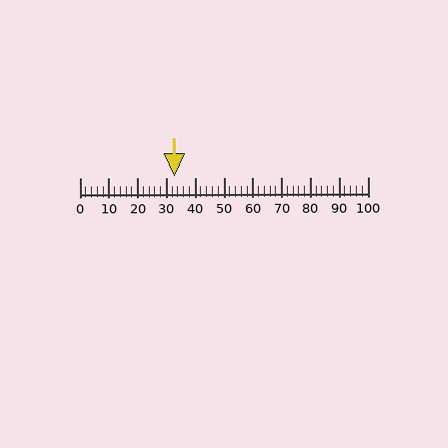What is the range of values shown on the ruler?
The ruler shows values from 0 to 100.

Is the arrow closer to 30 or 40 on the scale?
The arrow is closer to 30.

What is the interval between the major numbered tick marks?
The major tick marks are spaced 10 units apart.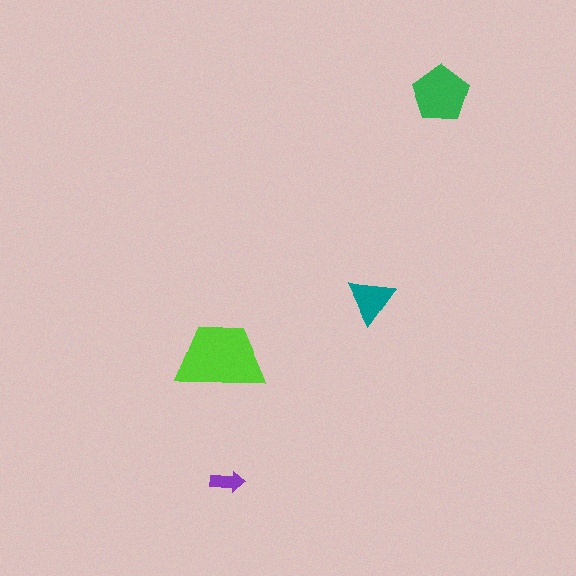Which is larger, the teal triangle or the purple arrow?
The teal triangle.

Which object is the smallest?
The purple arrow.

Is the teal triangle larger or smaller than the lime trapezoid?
Smaller.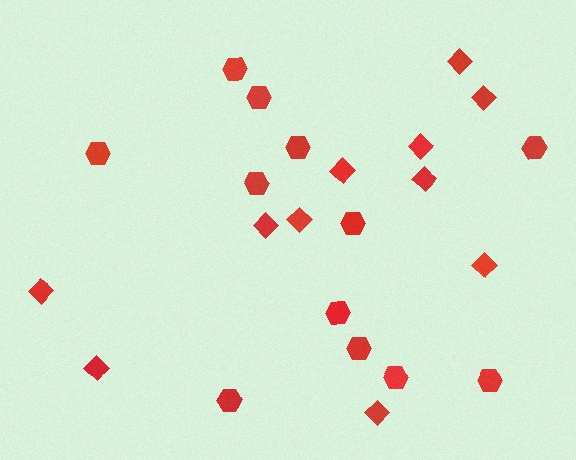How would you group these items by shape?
There are 2 groups: one group of diamonds (11) and one group of hexagons (12).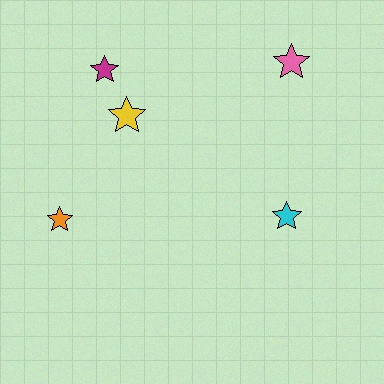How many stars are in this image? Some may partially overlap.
There are 5 stars.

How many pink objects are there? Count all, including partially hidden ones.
There is 1 pink object.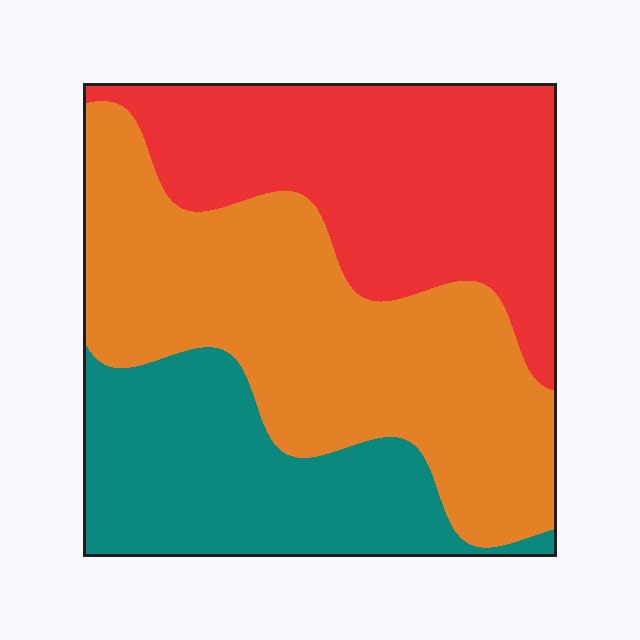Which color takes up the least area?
Teal, at roughly 25%.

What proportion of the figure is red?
Red takes up about one third (1/3) of the figure.